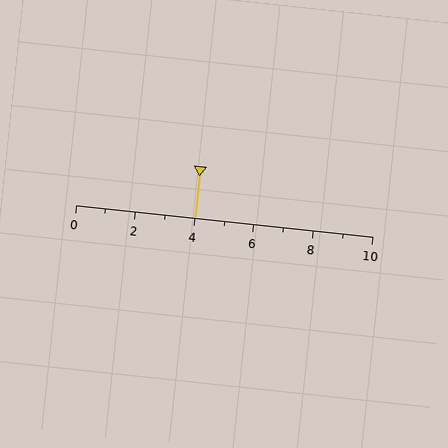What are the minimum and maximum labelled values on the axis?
The axis runs from 0 to 10.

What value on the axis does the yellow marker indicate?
The marker indicates approximately 4.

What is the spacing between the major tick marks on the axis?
The major ticks are spaced 2 apart.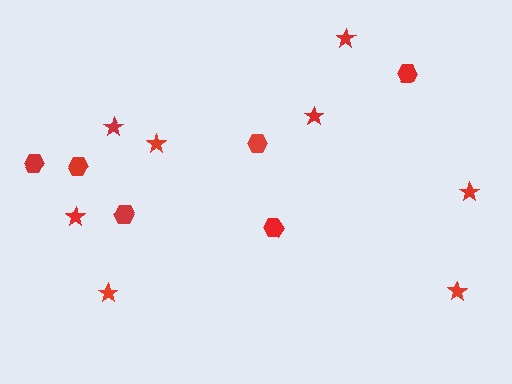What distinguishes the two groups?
There are 2 groups: one group of stars (8) and one group of hexagons (6).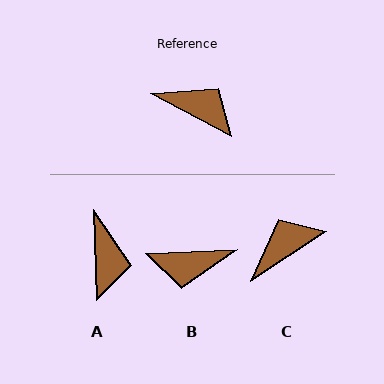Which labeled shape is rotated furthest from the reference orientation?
B, about 150 degrees away.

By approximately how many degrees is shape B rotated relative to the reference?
Approximately 150 degrees clockwise.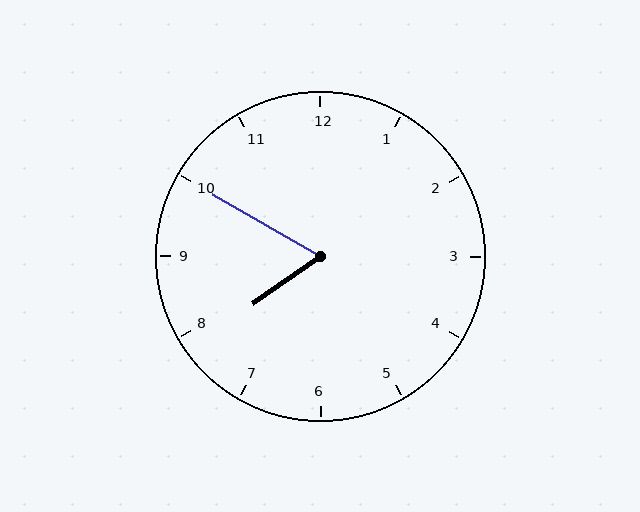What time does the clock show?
7:50.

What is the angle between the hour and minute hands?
Approximately 65 degrees.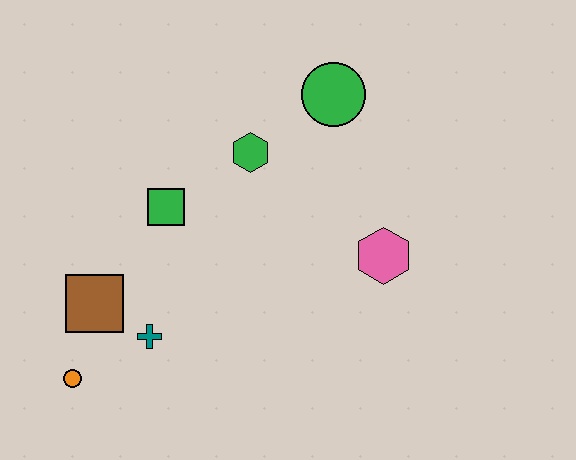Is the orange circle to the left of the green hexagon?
Yes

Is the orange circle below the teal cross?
Yes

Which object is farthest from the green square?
The pink hexagon is farthest from the green square.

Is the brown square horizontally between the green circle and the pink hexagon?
No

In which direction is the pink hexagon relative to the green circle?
The pink hexagon is below the green circle.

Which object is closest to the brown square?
The teal cross is closest to the brown square.